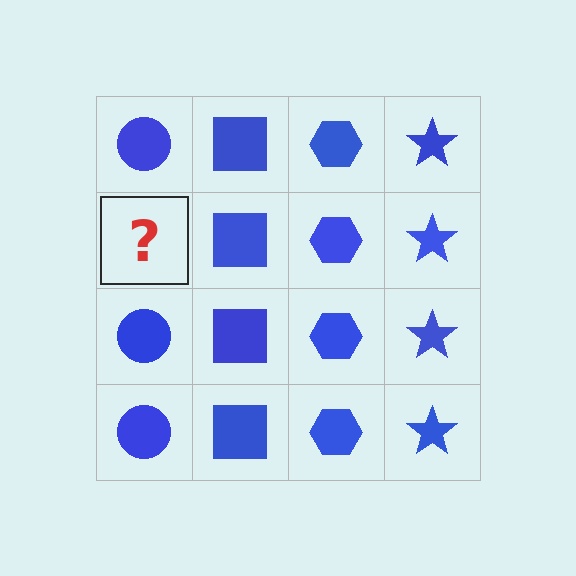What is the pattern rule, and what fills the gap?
The rule is that each column has a consistent shape. The gap should be filled with a blue circle.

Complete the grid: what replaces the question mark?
The question mark should be replaced with a blue circle.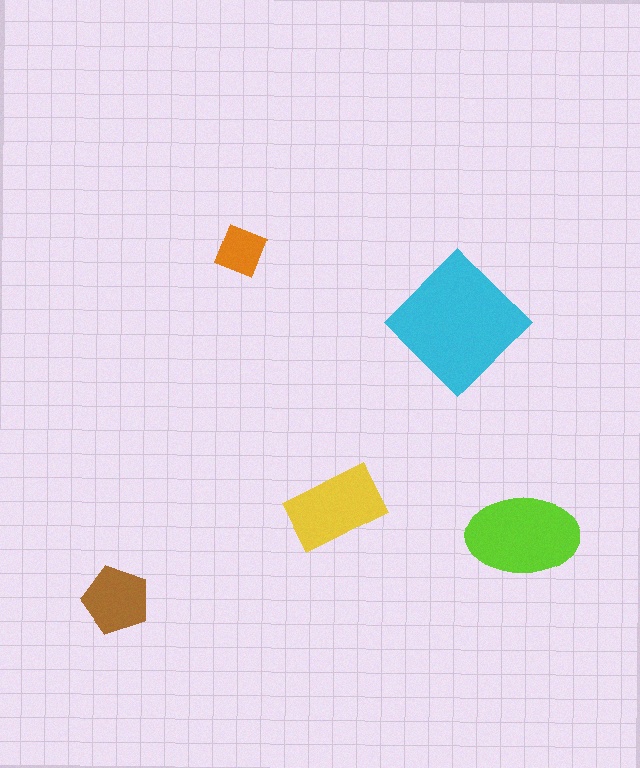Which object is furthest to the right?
The lime ellipse is rightmost.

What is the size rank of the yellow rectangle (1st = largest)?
3rd.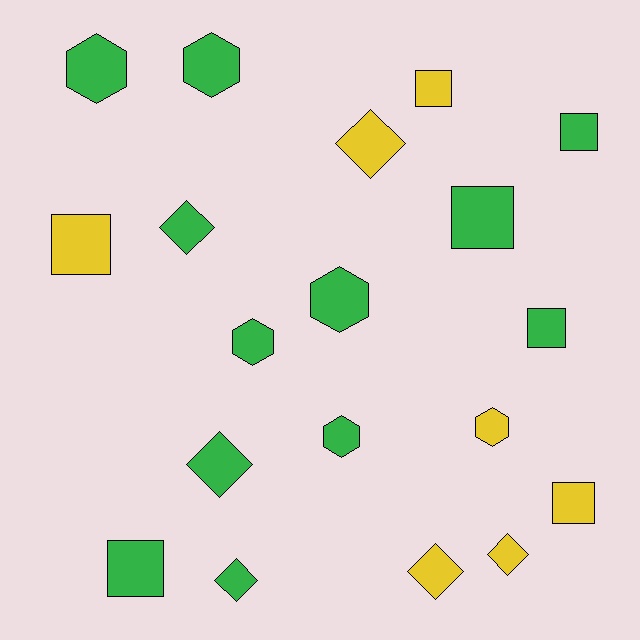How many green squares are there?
There are 4 green squares.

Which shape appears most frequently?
Square, with 7 objects.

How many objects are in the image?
There are 19 objects.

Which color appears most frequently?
Green, with 12 objects.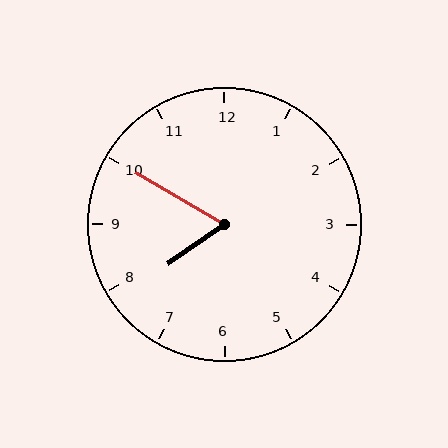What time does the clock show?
7:50.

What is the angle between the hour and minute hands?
Approximately 65 degrees.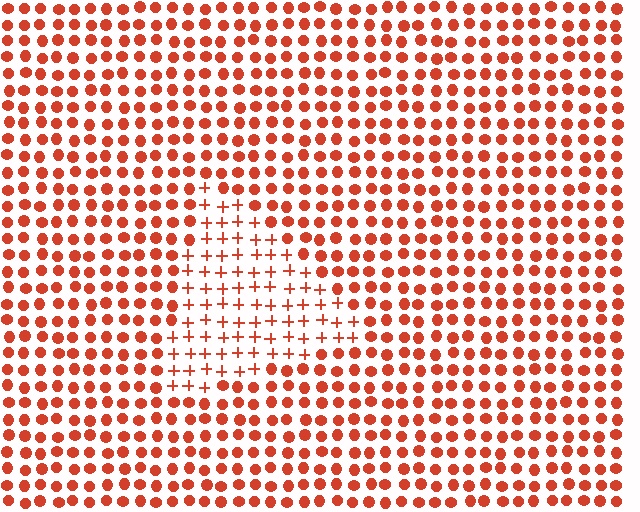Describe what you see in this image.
The image is filled with small red elements arranged in a uniform grid. A triangle-shaped region contains plus signs, while the surrounding area contains circles. The boundary is defined purely by the change in element shape.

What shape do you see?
I see a triangle.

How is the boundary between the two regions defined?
The boundary is defined by a change in element shape: plus signs inside vs. circles outside. All elements share the same color and spacing.